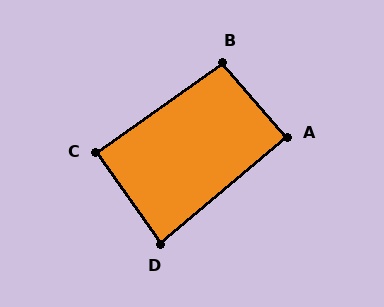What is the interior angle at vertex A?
Approximately 90 degrees (approximately right).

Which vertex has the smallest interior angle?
D, at approximately 85 degrees.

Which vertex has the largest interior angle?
B, at approximately 95 degrees.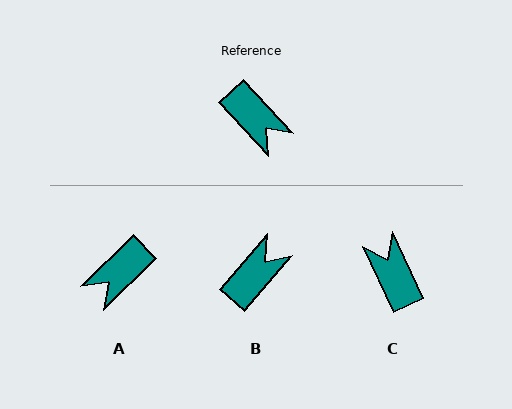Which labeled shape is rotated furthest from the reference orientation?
C, about 162 degrees away.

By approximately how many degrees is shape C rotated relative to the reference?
Approximately 162 degrees counter-clockwise.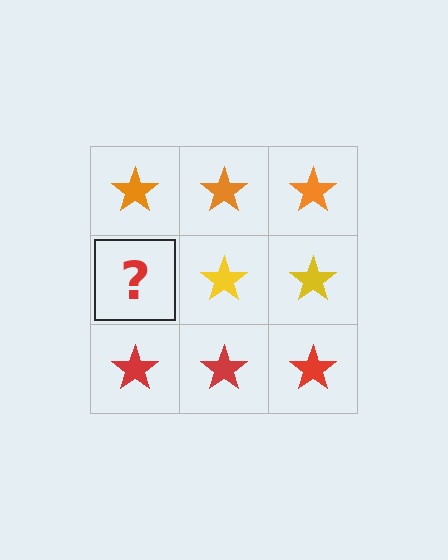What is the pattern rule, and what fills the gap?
The rule is that each row has a consistent color. The gap should be filled with a yellow star.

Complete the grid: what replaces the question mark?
The question mark should be replaced with a yellow star.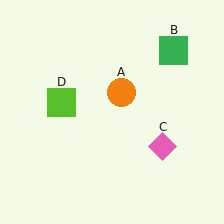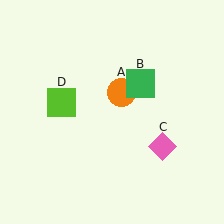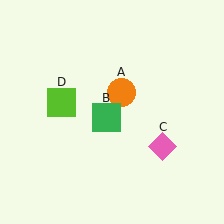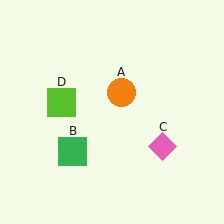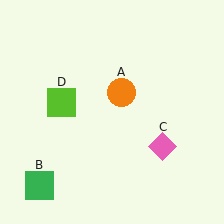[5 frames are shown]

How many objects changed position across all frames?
1 object changed position: green square (object B).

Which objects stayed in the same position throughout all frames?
Orange circle (object A) and pink diamond (object C) and lime square (object D) remained stationary.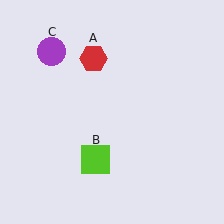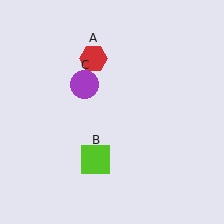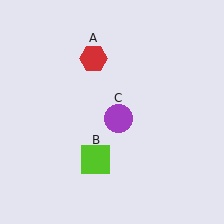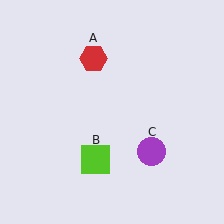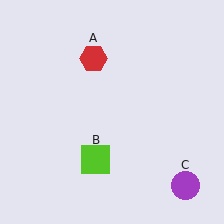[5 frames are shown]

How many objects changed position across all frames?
1 object changed position: purple circle (object C).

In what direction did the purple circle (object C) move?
The purple circle (object C) moved down and to the right.